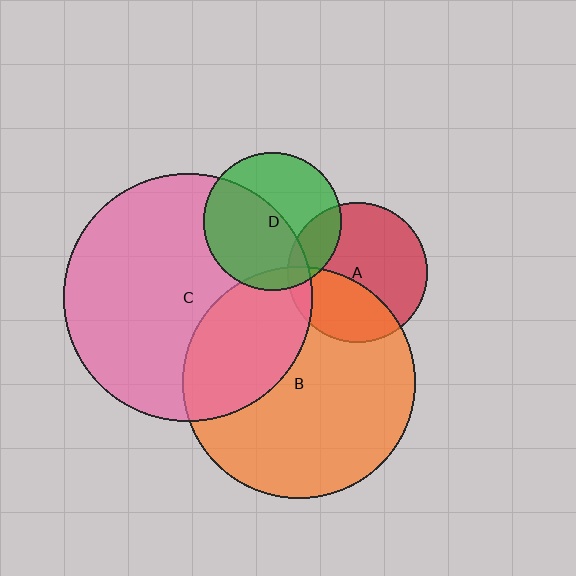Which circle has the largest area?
Circle C (pink).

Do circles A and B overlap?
Yes.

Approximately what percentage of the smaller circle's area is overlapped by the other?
Approximately 35%.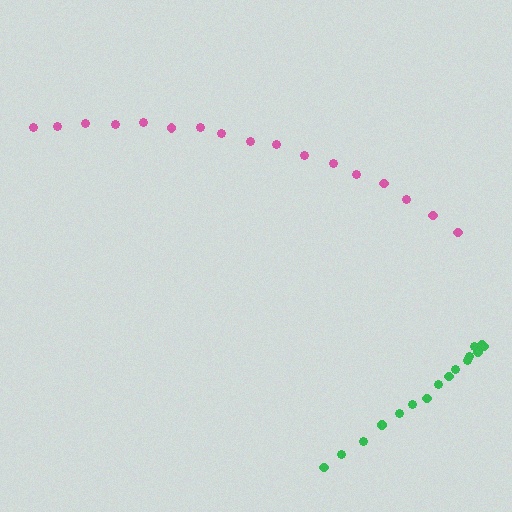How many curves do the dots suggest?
There are 2 distinct paths.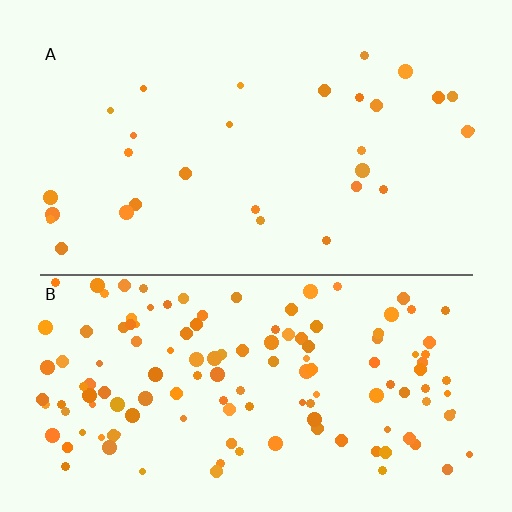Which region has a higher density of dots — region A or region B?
B (the bottom).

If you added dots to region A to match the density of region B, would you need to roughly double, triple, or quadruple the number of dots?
Approximately quadruple.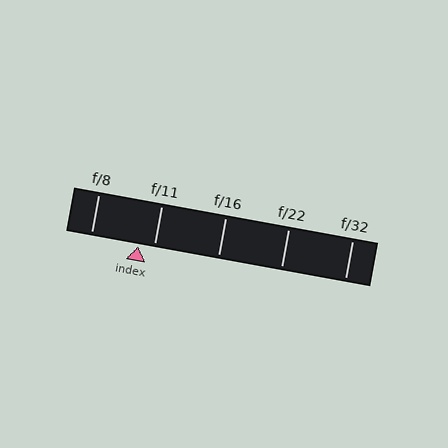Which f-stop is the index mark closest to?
The index mark is closest to f/11.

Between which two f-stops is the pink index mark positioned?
The index mark is between f/8 and f/11.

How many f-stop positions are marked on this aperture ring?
There are 5 f-stop positions marked.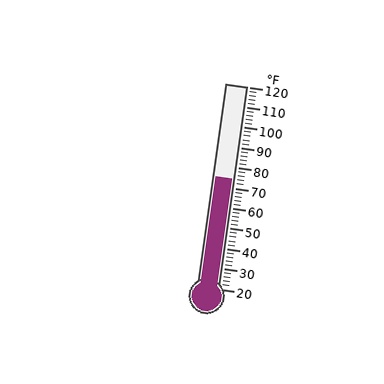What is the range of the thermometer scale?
The thermometer scale ranges from 20°F to 120°F.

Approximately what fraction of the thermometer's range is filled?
The thermometer is filled to approximately 55% of its range.